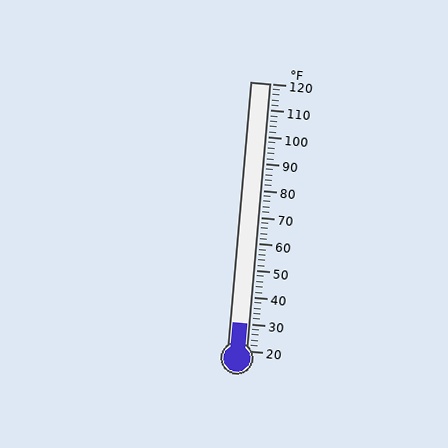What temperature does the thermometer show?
The thermometer shows approximately 30°F.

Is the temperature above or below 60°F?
The temperature is below 60°F.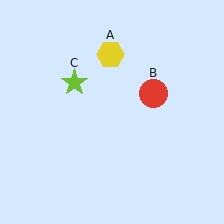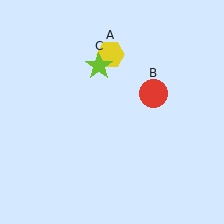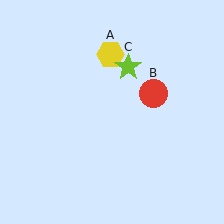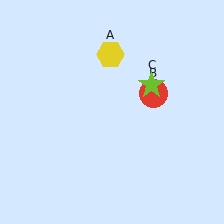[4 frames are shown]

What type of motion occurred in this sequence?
The lime star (object C) rotated clockwise around the center of the scene.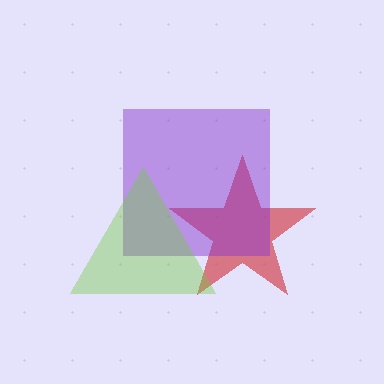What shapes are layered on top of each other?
The layered shapes are: a red star, a purple square, a lime triangle.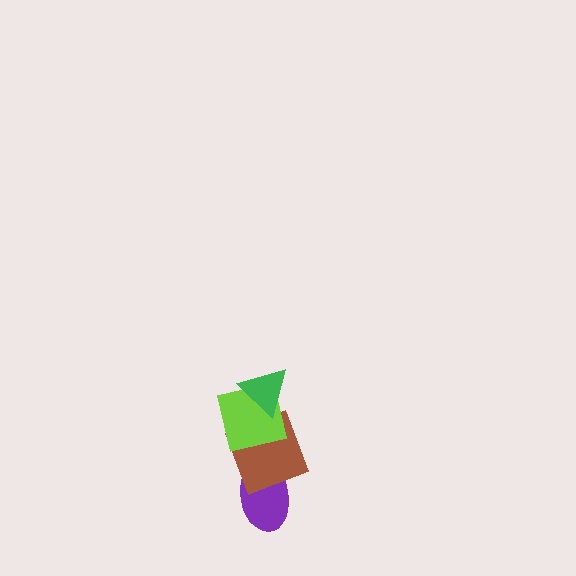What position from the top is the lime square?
The lime square is 2nd from the top.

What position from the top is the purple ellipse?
The purple ellipse is 4th from the top.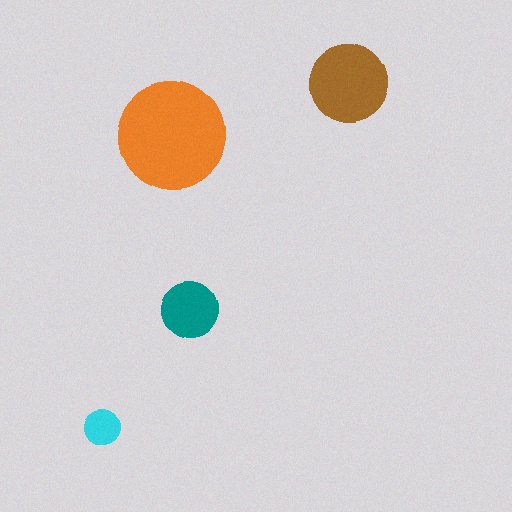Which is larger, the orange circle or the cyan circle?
The orange one.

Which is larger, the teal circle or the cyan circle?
The teal one.